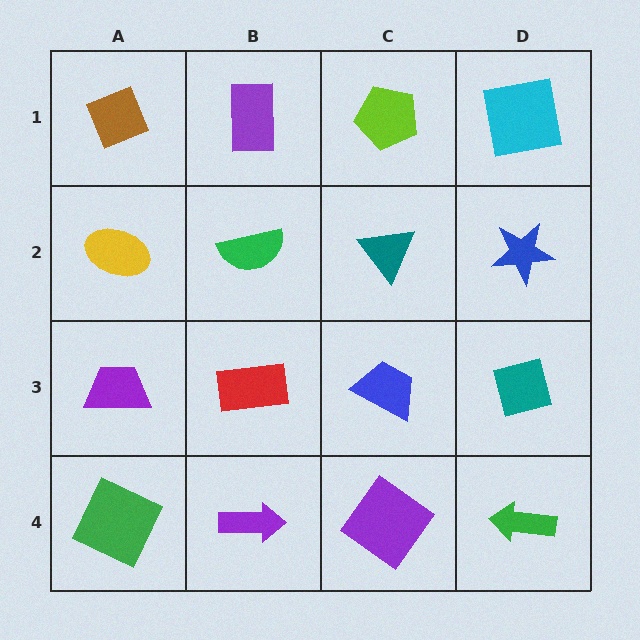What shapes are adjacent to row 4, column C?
A blue trapezoid (row 3, column C), a purple arrow (row 4, column B), a green arrow (row 4, column D).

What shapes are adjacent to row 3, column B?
A green semicircle (row 2, column B), a purple arrow (row 4, column B), a purple trapezoid (row 3, column A), a blue trapezoid (row 3, column C).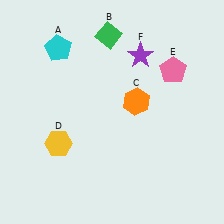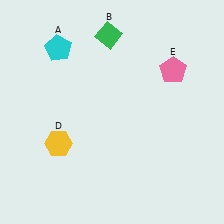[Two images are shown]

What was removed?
The orange hexagon (C), the purple star (F) were removed in Image 2.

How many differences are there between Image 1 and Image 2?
There are 2 differences between the two images.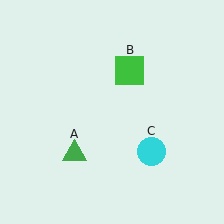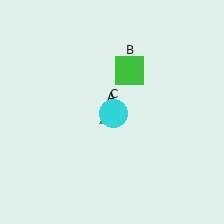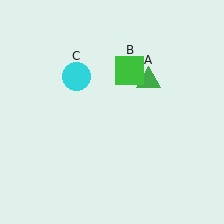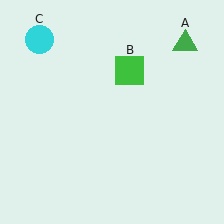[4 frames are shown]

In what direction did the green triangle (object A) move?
The green triangle (object A) moved up and to the right.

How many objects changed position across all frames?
2 objects changed position: green triangle (object A), cyan circle (object C).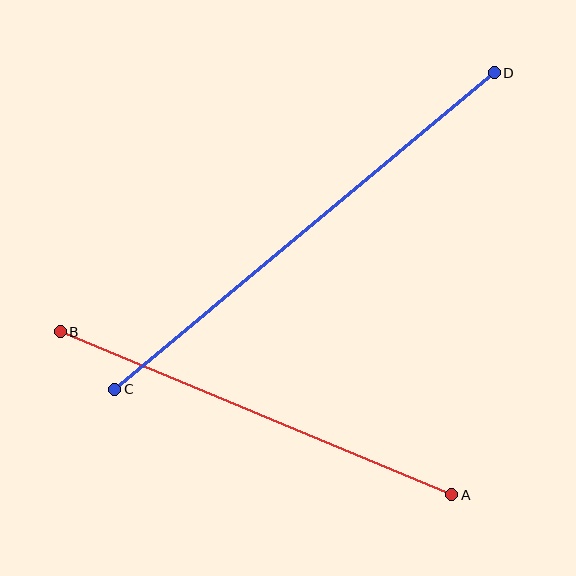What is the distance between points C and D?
The distance is approximately 494 pixels.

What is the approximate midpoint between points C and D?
The midpoint is at approximately (305, 231) pixels.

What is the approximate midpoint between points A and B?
The midpoint is at approximately (256, 413) pixels.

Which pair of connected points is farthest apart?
Points C and D are farthest apart.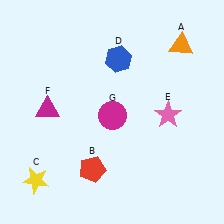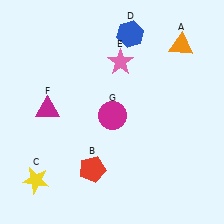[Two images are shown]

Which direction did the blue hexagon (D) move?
The blue hexagon (D) moved up.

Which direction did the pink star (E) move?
The pink star (E) moved up.